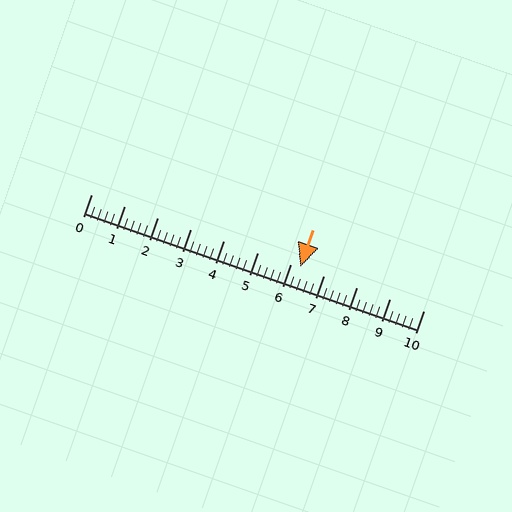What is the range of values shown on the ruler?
The ruler shows values from 0 to 10.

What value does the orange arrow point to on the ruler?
The orange arrow points to approximately 6.3.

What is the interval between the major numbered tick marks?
The major tick marks are spaced 1 units apart.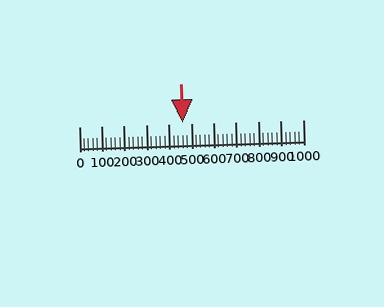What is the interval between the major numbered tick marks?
The major tick marks are spaced 100 units apart.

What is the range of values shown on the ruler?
The ruler shows values from 0 to 1000.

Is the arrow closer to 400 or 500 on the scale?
The arrow is closer to 500.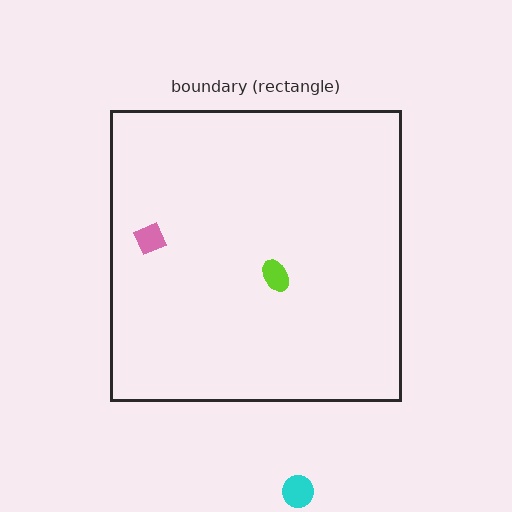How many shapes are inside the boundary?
2 inside, 1 outside.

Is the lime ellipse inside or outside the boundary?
Inside.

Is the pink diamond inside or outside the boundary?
Inside.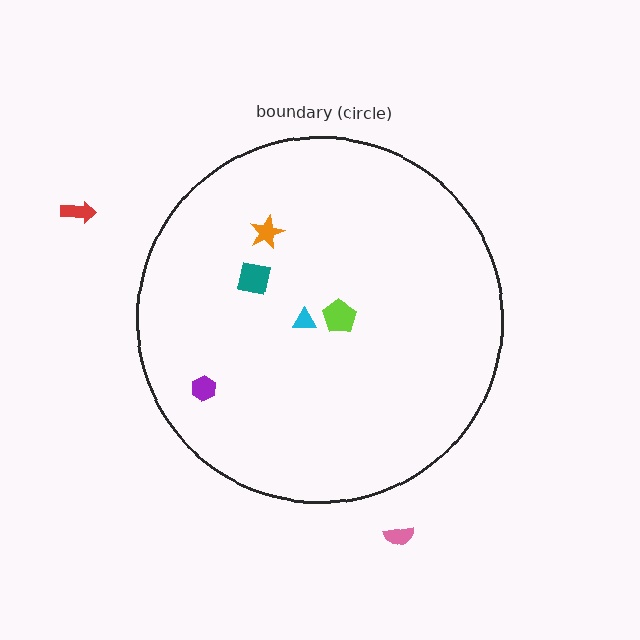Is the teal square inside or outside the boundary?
Inside.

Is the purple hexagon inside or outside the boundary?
Inside.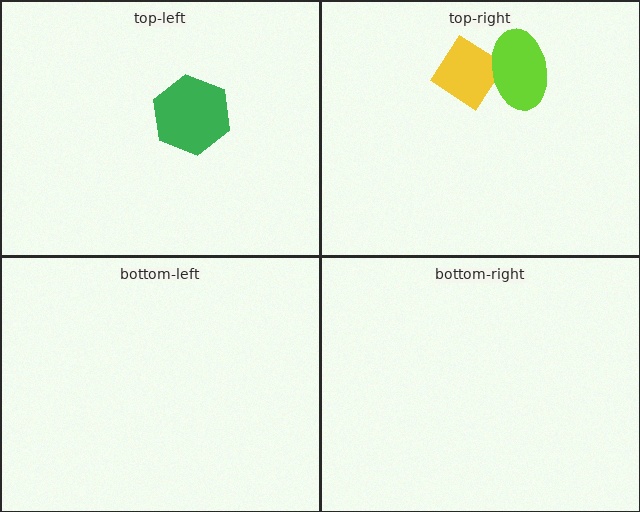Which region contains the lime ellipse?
The top-right region.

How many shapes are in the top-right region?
2.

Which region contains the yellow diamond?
The top-right region.